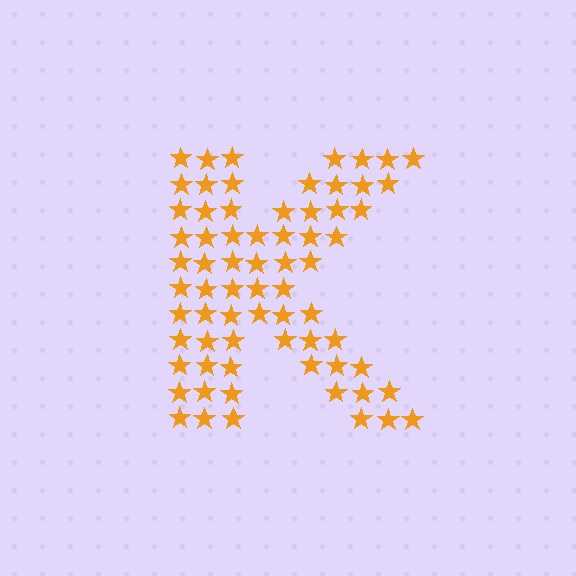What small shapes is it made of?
It is made of small stars.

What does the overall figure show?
The overall figure shows the letter K.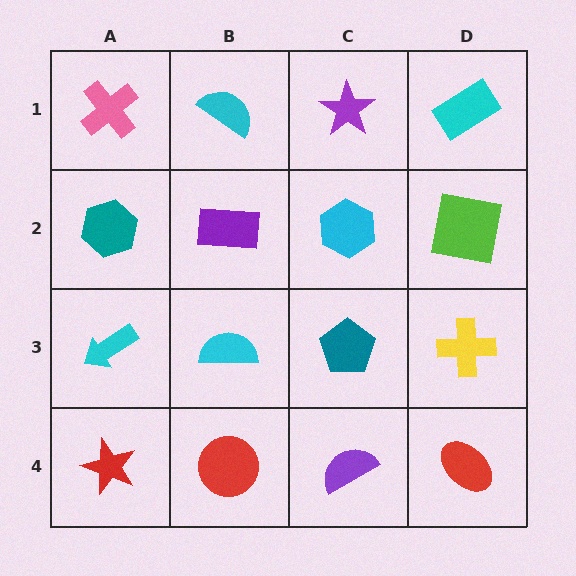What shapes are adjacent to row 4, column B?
A cyan semicircle (row 3, column B), a red star (row 4, column A), a purple semicircle (row 4, column C).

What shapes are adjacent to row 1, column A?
A teal hexagon (row 2, column A), a cyan semicircle (row 1, column B).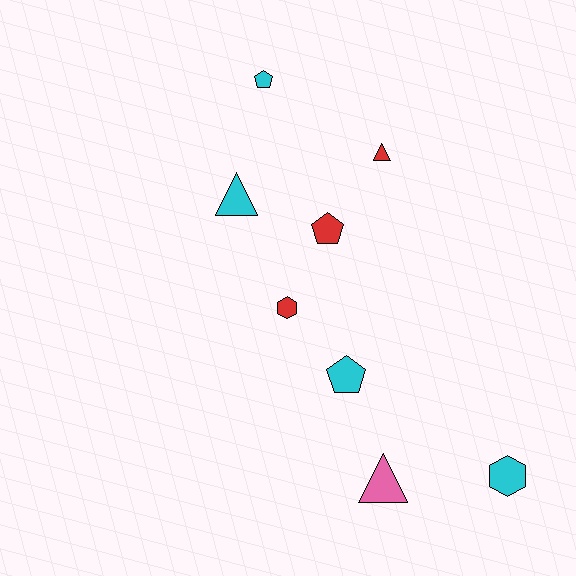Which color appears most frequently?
Cyan, with 4 objects.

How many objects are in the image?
There are 8 objects.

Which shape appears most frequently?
Triangle, with 3 objects.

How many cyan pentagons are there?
There are 2 cyan pentagons.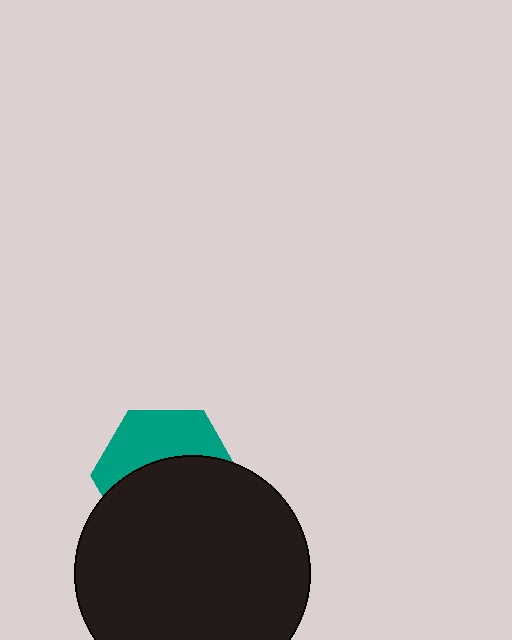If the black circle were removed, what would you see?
You would see the complete teal hexagon.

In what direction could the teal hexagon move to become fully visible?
The teal hexagon could move up. That would shift it out from behind the black circle entirely.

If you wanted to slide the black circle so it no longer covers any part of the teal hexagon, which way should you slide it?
Slide it down — that is the most direct way to separate the two shapes.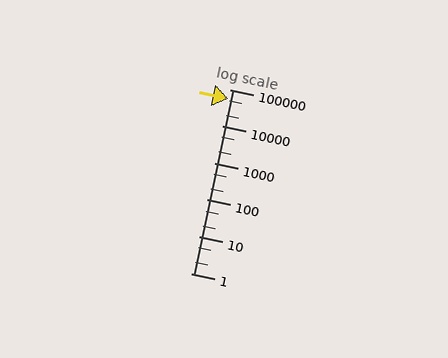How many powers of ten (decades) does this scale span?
The scale spans 5 decades, from 1 to 100000.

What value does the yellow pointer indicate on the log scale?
The pointer indicates approximately 56000.